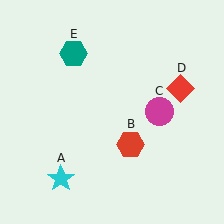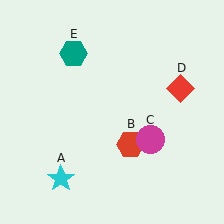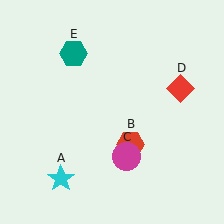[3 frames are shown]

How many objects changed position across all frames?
1 object changed position: magenta circle (object C).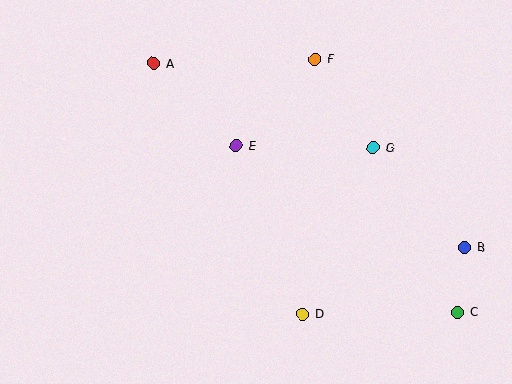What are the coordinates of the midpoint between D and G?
The midpoint between D and G is at (338, 231).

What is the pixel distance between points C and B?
The distance between C and B is 65 pixels.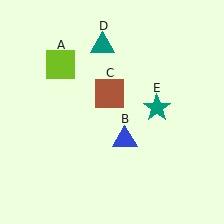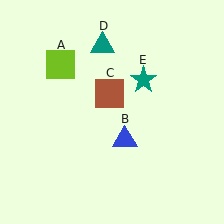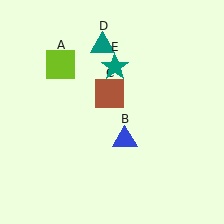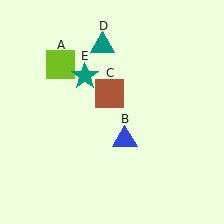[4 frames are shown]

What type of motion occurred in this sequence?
The teal star (object E) rotated counterclockwise around the center of the scene.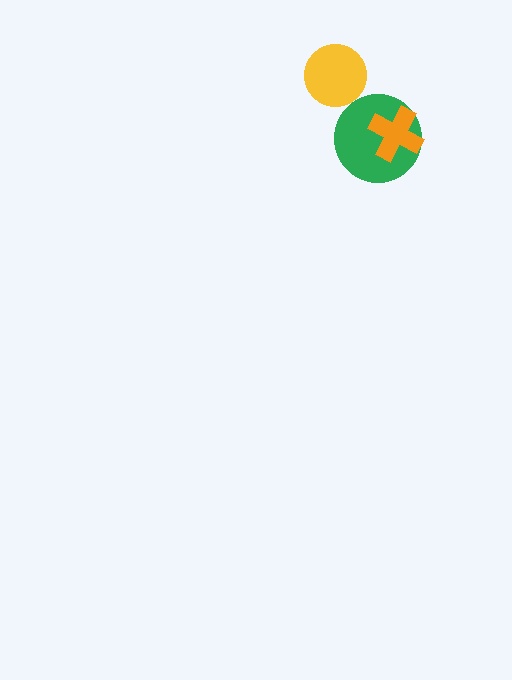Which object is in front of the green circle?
The orange cross is in front of the green circle.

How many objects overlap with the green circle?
1 object overlaps with the green circle.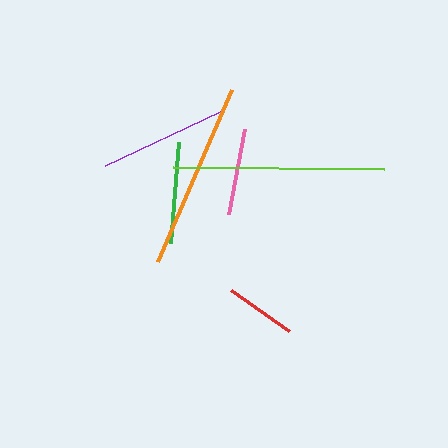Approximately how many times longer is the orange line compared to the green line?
The orange line is approximately 1.8 times the length of the green line.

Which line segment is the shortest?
The red line is the shortest at approximately 71 pixels.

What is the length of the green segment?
The green segment is approximately 101 pixels long.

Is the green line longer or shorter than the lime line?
The lime line is longer than the green line.